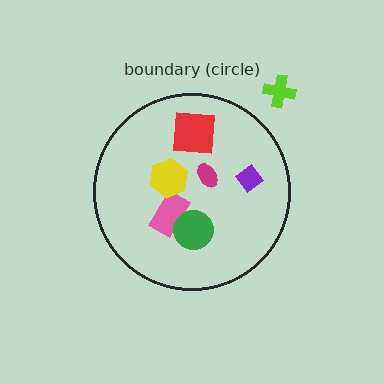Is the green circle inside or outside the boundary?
Inside.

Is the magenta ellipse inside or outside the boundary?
Inside.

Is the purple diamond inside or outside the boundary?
Inside.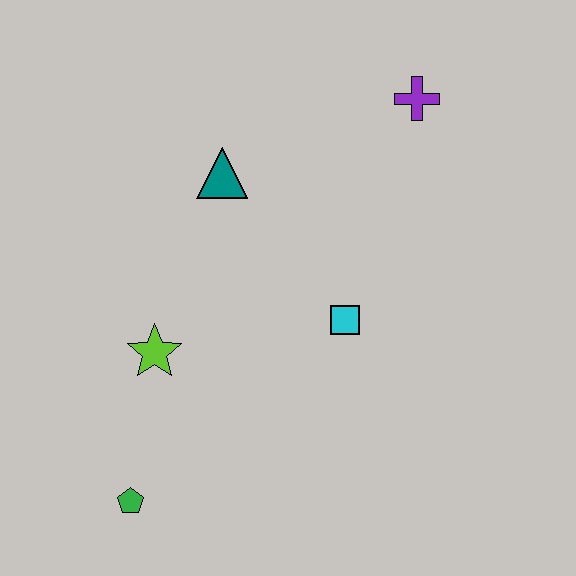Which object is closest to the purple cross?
The teal triangle is closest to the purple cross.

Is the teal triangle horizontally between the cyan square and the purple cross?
No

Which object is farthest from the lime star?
The purple cross is farthest from the lime star.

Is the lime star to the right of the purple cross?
No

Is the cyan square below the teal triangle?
Yes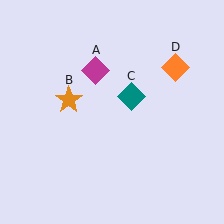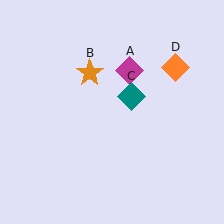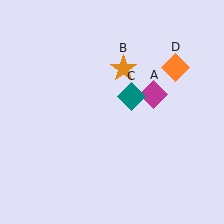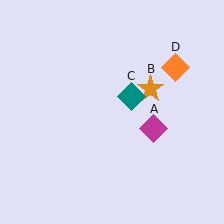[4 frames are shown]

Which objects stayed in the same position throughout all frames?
Teal diamond (object C) and orange diamond (object D) remained stationary.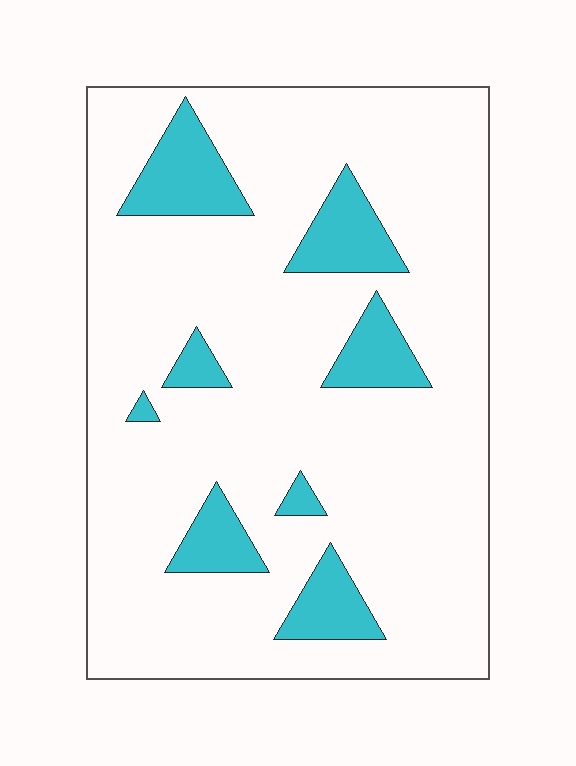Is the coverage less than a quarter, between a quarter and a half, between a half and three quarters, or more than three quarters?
Less than a quarter.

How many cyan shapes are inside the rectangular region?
8.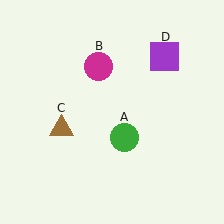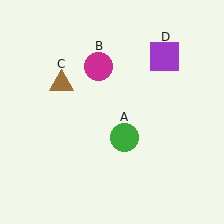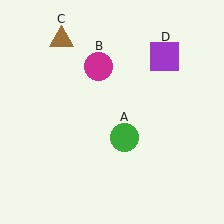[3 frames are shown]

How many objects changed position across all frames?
1 object changed position: brown triangle (object C).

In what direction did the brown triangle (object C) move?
The brown triangle (object C) moved up.